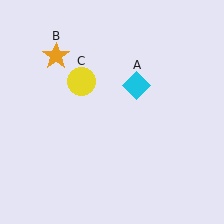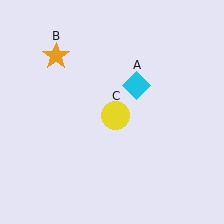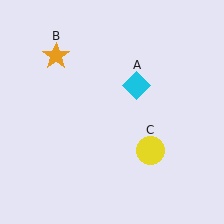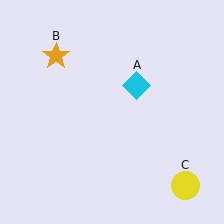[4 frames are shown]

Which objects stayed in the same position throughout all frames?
Cyan diamond (object A) and orange star (object B) remained stationary.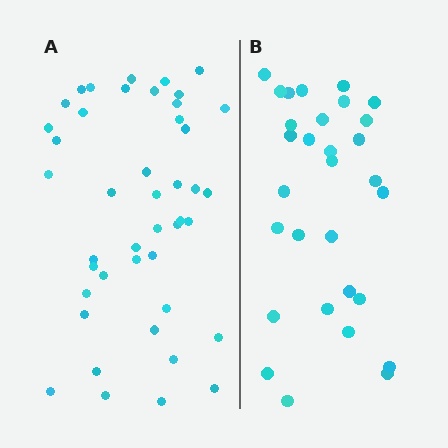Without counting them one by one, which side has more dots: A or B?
Region A (the left region) has more dots.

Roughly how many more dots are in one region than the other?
Region A has approximately 15 more dots than region B.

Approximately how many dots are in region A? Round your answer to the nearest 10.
About 40 dots. (The exact count is 44, which rounds to 40.)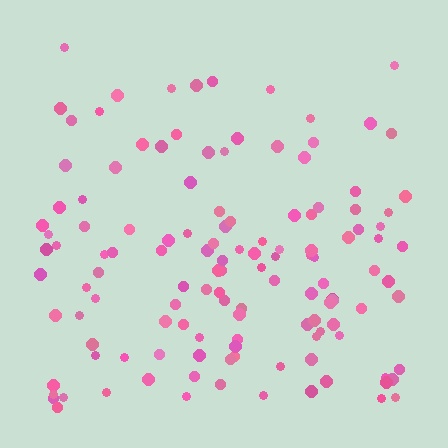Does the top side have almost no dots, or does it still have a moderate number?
Still a moderate number, just noticeably fewer than the bottom.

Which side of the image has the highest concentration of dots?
The bottom.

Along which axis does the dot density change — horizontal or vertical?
Vertical.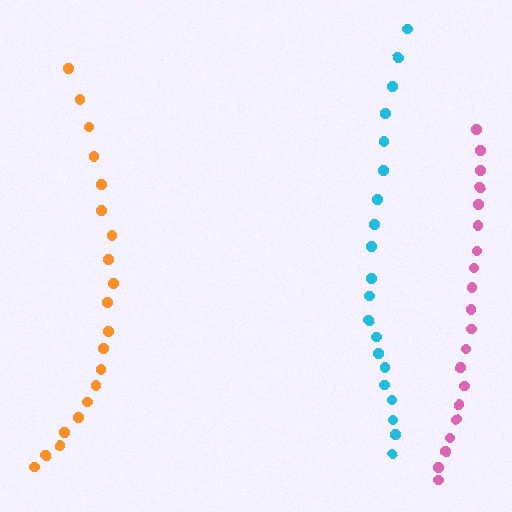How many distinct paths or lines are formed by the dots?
There are 3 distinct paths.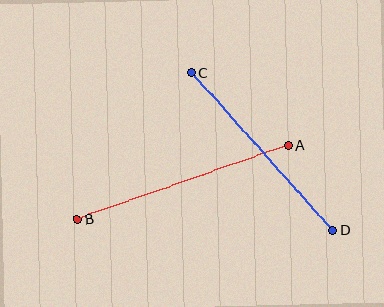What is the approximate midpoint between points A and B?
The midpoint is at approximately (183, 182) pixels.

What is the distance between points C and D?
The distance is approximately 211 pixels.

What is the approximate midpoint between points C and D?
The midpoint is at approximately (262, 152) pixels.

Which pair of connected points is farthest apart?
Points A and B are farthest apart.